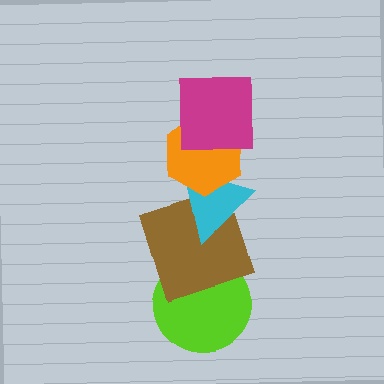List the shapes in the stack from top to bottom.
From top to bottom: the magenta square, the orange hexagon, the cyan triangle, the brown square, the lime circle.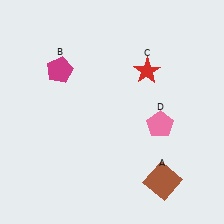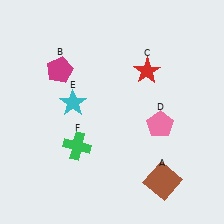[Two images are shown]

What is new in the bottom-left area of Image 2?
A green cross (F) was added in the bottom-left area of Image 2.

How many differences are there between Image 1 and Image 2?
There are 2 differences between the two images.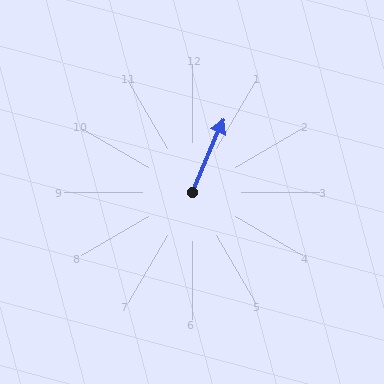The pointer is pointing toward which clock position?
Roughly 1 o'clock.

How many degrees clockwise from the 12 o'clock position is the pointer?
Approximately 23 degrees.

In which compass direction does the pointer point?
Northeast.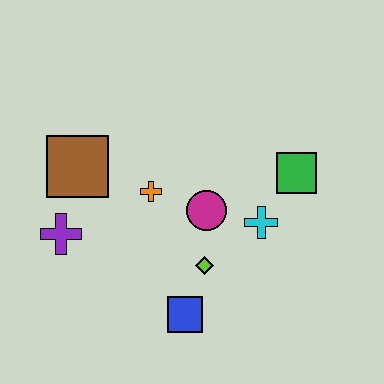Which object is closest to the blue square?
The lime diamond is closest to the blue square.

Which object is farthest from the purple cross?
The green square is farthest from the purple cross.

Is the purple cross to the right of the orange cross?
No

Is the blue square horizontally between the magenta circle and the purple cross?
Yes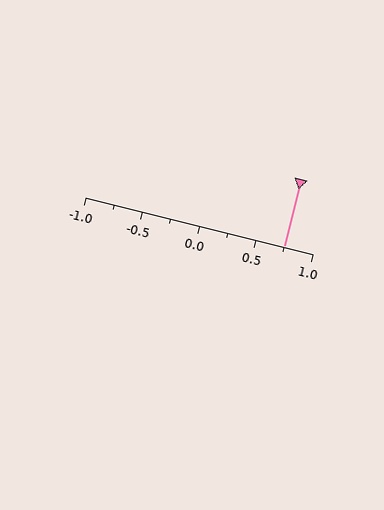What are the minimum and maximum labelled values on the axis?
The axis runs from -1.0 to 1.0.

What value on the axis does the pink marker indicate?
The marker indicates approximately 0.75.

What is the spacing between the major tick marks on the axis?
The major ticks are spaced 0.5 apart.